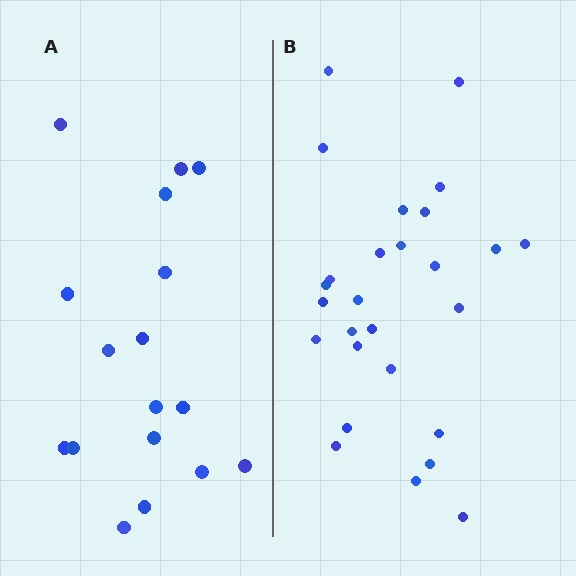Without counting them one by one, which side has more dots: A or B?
Region B (the right region) has more dots.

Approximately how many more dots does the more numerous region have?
Region B has roughly 10 or so more dots than region A.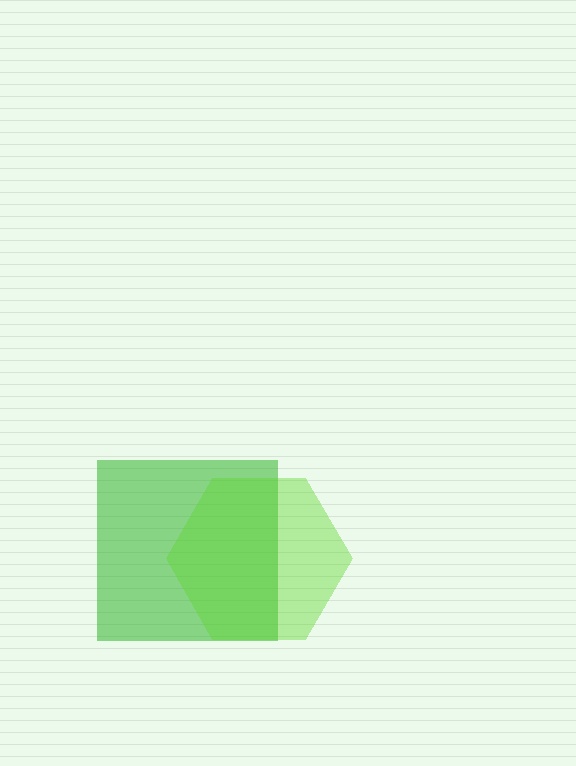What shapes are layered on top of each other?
The layered shapes are: a green square, a lime hexagon.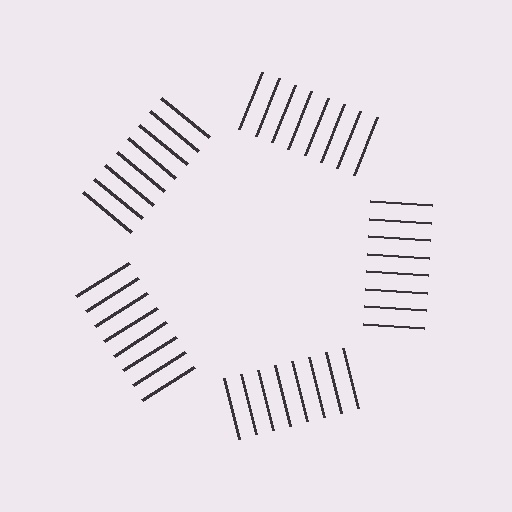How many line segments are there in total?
40 — 8 along each of the 5 edges.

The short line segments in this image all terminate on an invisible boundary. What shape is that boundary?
An illusory pentagon — the line segments terminate on its edges but no continuous stroke is drawn.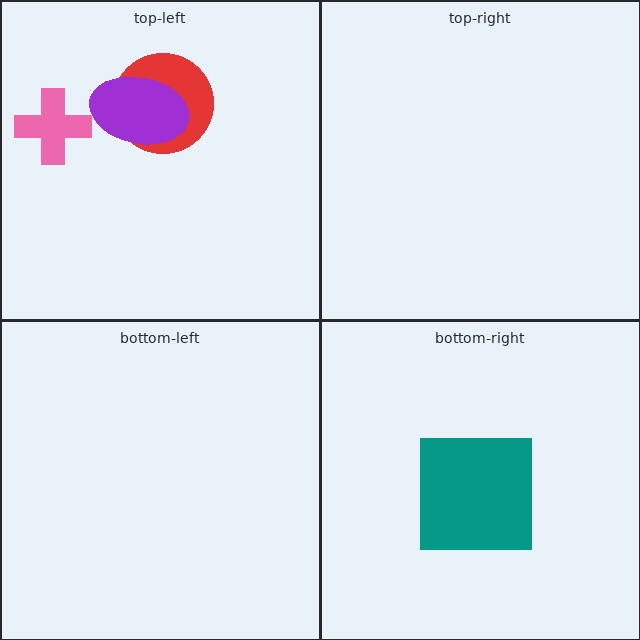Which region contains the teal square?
The bottom-right region.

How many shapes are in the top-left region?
3.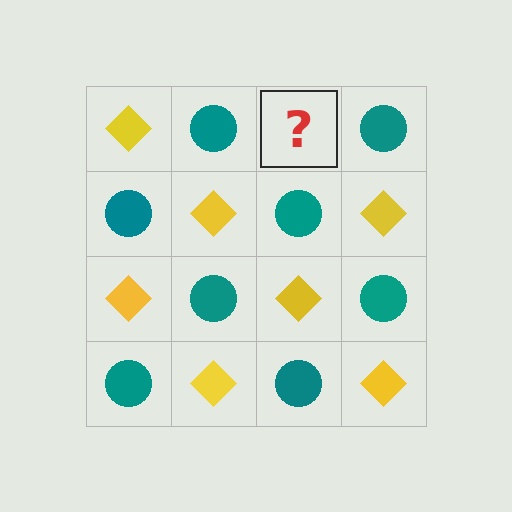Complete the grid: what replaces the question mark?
The question mark should be replaced with a yellow diamond.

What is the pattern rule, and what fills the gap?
The rule is that it alternates yellow diamond and teal circle in a checkerboard pattern. The gap should be filled with a yellow diamond.